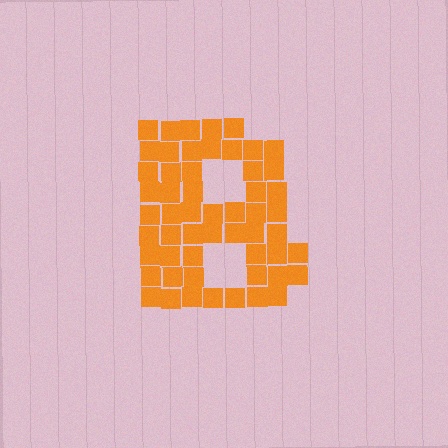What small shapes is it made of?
It is made of small squares.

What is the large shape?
The large shape is the letter B.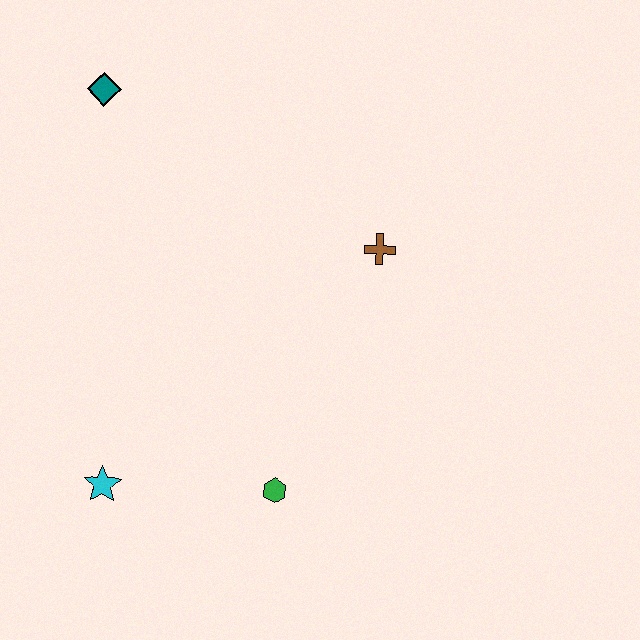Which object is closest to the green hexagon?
The cyan star is closest to the green hexagon.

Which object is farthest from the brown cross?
The cyan star is farthest from the brown cross.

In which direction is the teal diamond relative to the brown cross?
The teal diamond is to the left of the brown cross.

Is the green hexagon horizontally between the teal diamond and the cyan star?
No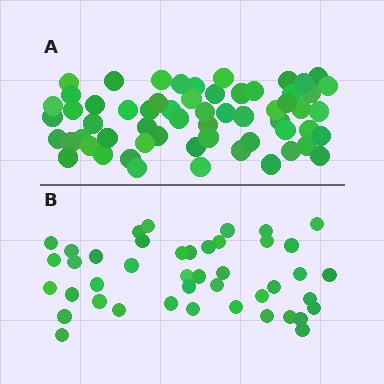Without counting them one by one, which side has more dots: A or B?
Region A (the top region) has more dots.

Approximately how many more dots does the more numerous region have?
Region A has approximately 15 more dots than region B.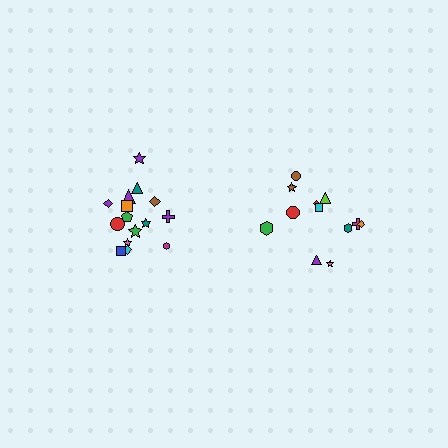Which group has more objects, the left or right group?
The left group.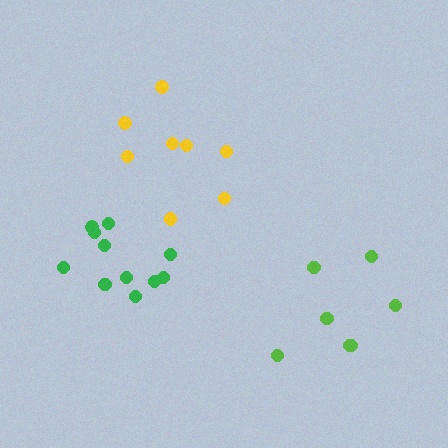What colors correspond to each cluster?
The clusters are colored: lime, yellow, green.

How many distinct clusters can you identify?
There are 3 distinct clusters.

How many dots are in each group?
Group 1: 7 dots, Group 2: 8 dots, Group 3: 11 dots (26 total).